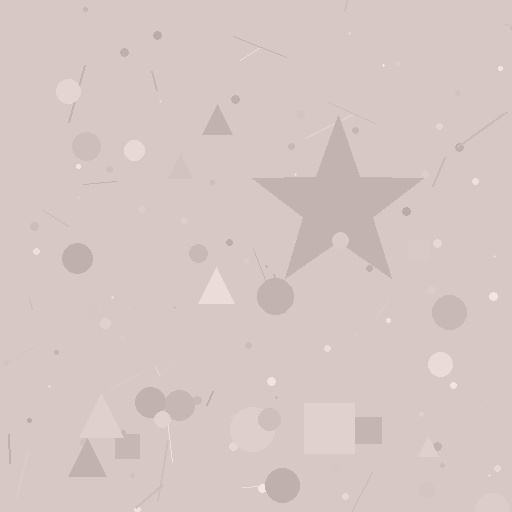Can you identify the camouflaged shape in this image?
The camouflaged shape is a star.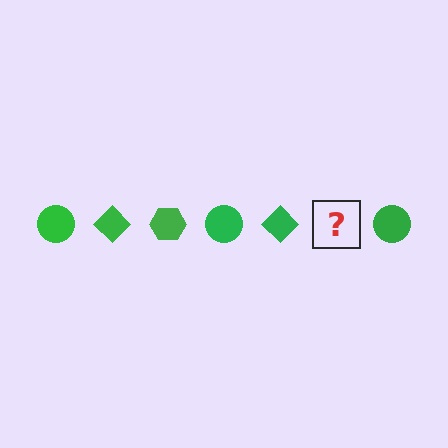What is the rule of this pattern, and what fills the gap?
The rule is that the pattern cycles through circle, diamond, hexagon shapes in green. The gap should be filled with a green hexagon.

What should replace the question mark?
The question mark should be replaced with a green hexagon.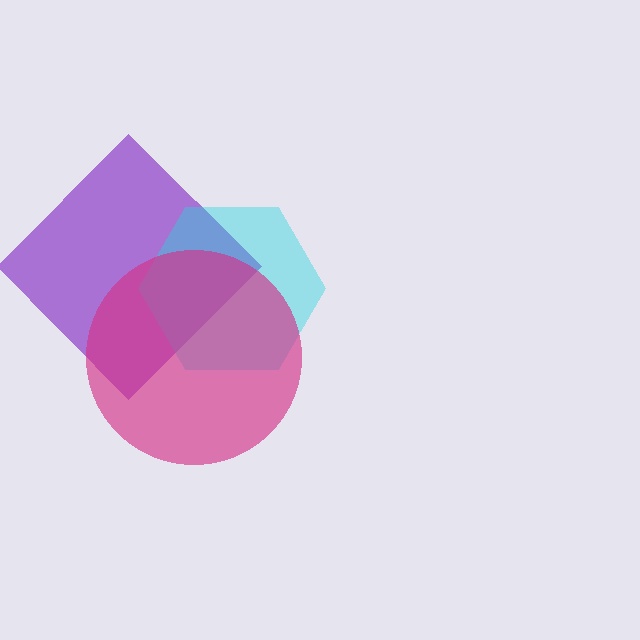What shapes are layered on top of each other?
The layered shapes are: a purple diamond, a cyan hexagon, a magenta circle.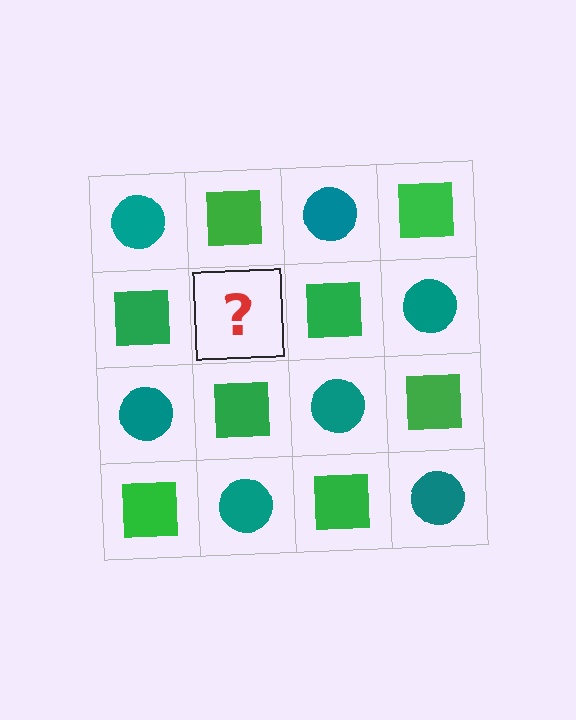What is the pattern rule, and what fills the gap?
The rule is that it alternates teal circle and green square in a checkerboard pattern. The gap should be filled with a teal circle.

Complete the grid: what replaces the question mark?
The question mark should be replaced with a teal circle.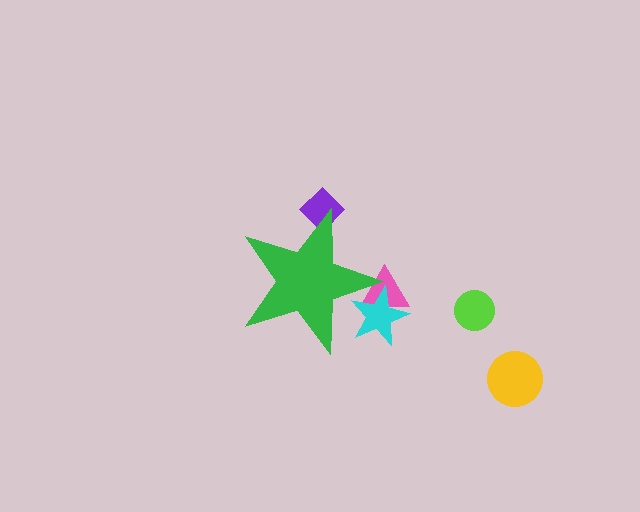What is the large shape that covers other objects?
A green star.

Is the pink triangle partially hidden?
Yes, the pink triangle is partially hidden behind the green star.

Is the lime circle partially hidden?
No, the lime circle is fully visible.